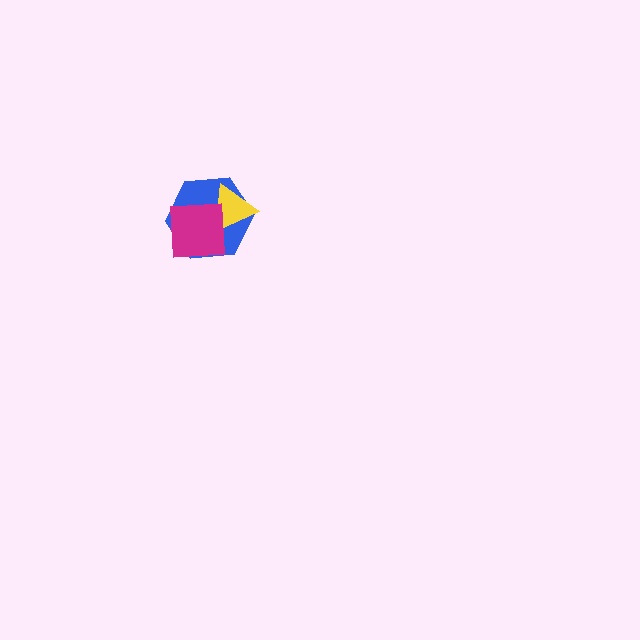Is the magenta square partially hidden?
No, no other shape covers it.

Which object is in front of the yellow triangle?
The magenta square is in front of the yellow triangle.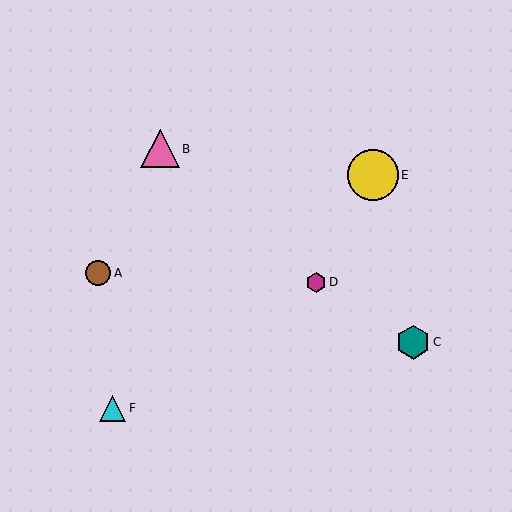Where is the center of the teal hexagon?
The center of the teal hexagon is at (413, 342).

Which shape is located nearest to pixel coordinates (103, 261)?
The brown circle (labeled A) at (98, 273) is nearest to that location.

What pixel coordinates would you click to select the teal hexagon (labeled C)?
Click at (413, 342) to select the teal hexagon C.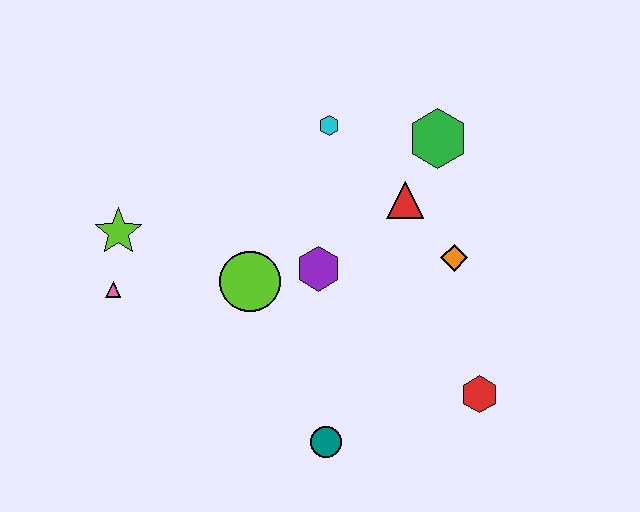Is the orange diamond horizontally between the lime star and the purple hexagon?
No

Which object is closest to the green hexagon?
The red triangle is closest to the green hexagon.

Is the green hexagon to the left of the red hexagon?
Yes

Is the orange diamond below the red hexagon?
No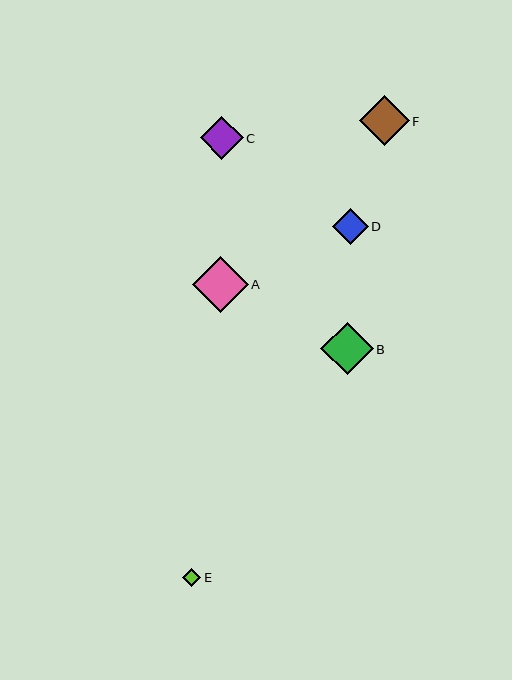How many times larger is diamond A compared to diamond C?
Diamond A is approximately 1.3 times the size of diamond C.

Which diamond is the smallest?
Diamond E is the smallest with a size of approximately 18 pixels.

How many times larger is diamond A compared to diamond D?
Diamond A is approximately 1.6 times the size of diamond D.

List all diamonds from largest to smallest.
From largest to smallest: A, B, F, C, D, E.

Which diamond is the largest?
Diamond A is the largest with a size of approximately 56 pixels.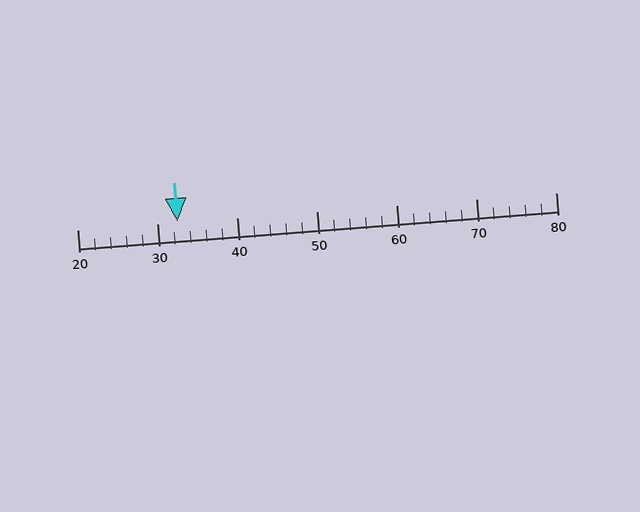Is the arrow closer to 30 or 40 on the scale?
The arrow is closer to 30.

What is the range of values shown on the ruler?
The ruler shows values from 20 to 80.